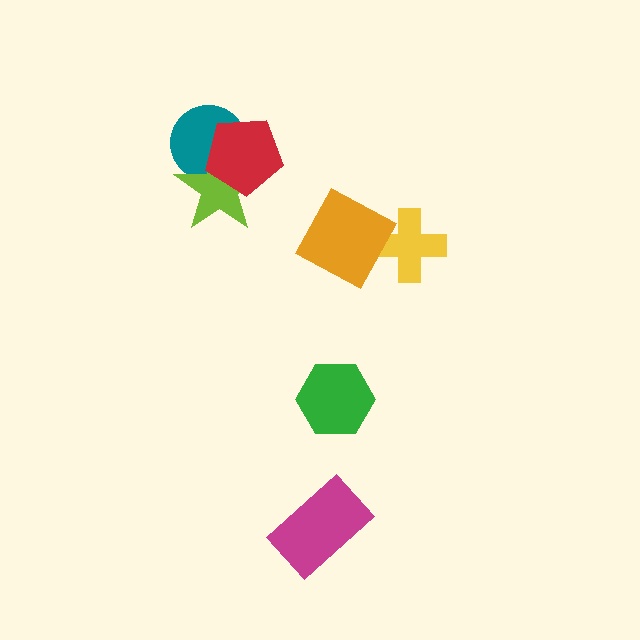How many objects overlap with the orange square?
1 object overlaps with the orange square.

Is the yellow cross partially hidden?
Yes, it is partially covered by another shape.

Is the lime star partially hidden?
Yes, it is partially covered by another shape.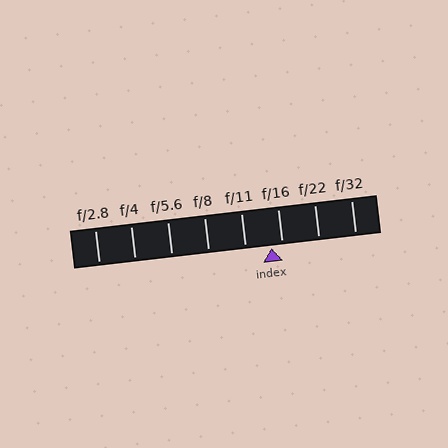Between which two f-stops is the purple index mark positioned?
The index mark is between f/11 and f/16.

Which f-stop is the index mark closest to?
The index mark is closest to f/16.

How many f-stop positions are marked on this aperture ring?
There are 8 f-stop positions marked.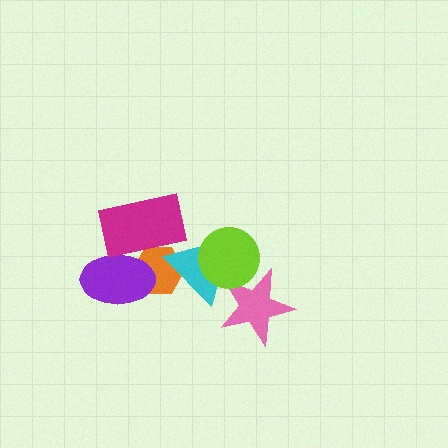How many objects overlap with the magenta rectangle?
3 objects overlap with the magenta rectangle.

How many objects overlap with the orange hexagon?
3 objects overlap with the orange hexagon.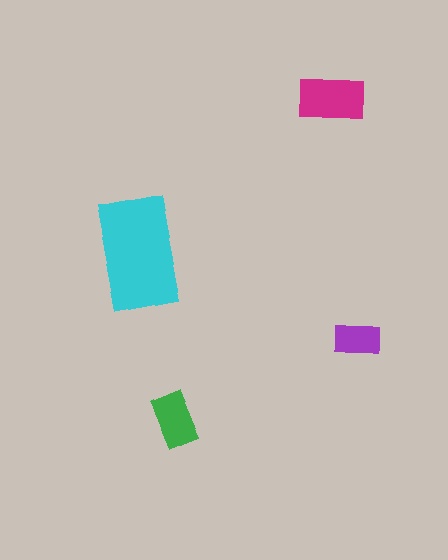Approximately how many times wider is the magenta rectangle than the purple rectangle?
About 1.5 times wider.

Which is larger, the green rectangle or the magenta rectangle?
The magenta one.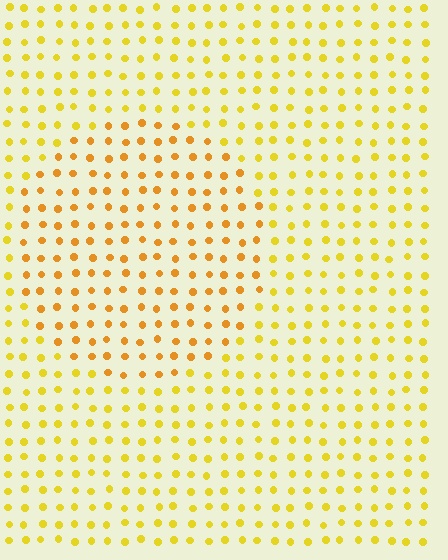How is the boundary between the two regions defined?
The boundary is defined purely by a slight shift in hue (about 21 degrees). Spacing, size, and orientation are identical on both sides.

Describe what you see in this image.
The image is filled with small yellow elements in a uniform arrangement. A circle-shaped region is visible where the elements are tinted to a slightly different hue, forming a subtle color boundary.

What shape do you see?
I see a circle.